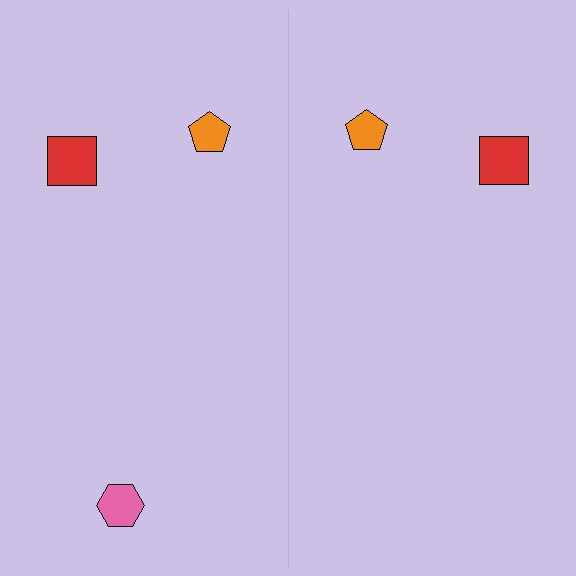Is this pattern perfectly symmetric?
No, the pattern is not perfectly symmetric. A pink hexagon is missing from the right side.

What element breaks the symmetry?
A pink hexagon is missing from the right side.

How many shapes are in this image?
There are 5 shapes in this image.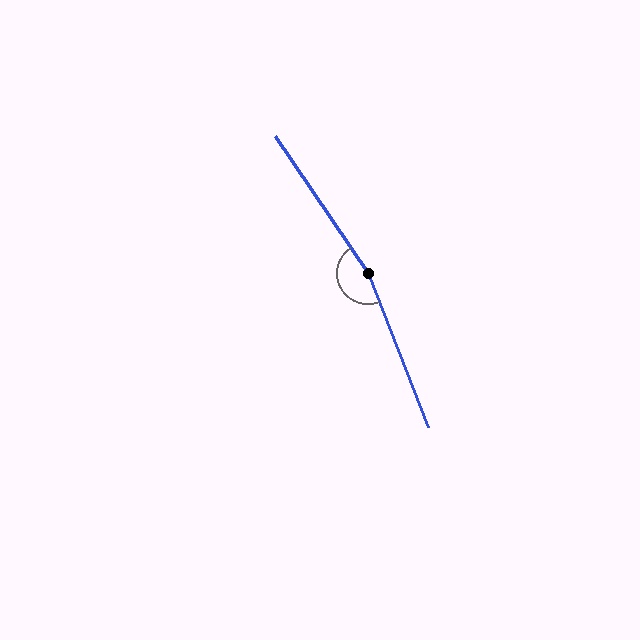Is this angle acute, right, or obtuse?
It is obtuse.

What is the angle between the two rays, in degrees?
Approximately 167 degrees.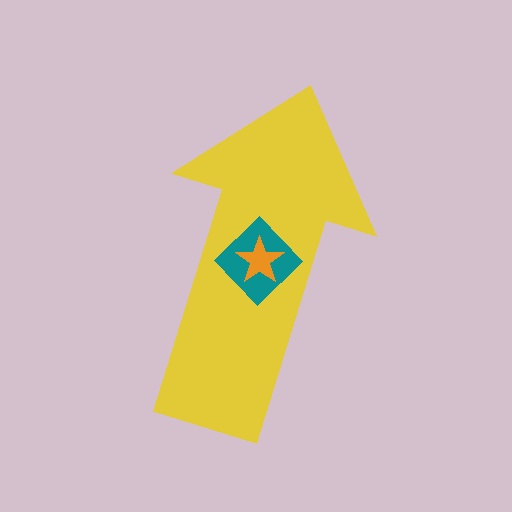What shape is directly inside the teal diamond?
The orange star.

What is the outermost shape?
The yellow arrow.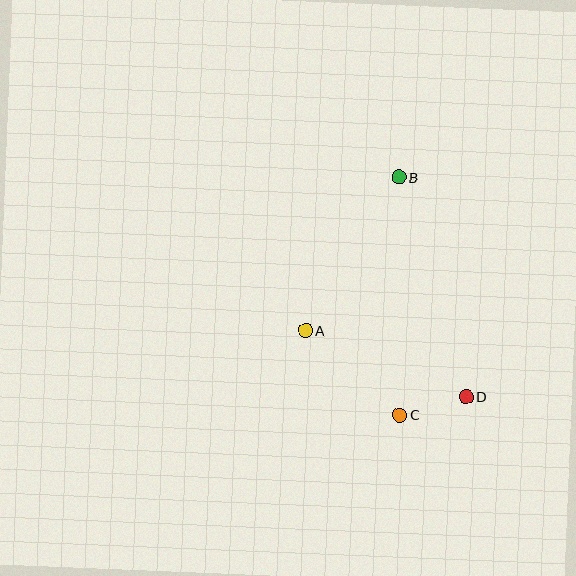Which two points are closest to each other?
Points C and D are closest to each other.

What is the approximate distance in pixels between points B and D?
The distance between B and D is approximately 229 pixels.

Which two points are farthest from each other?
Points B and C are farthest from each other.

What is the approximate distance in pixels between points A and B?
The distance between A and B is approximately 179 pixels.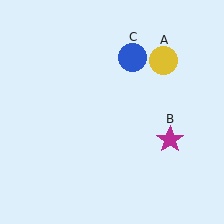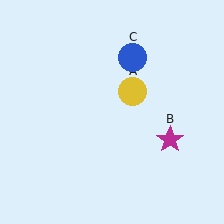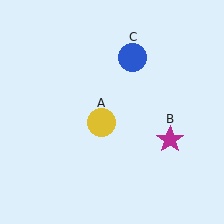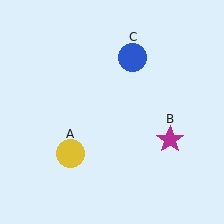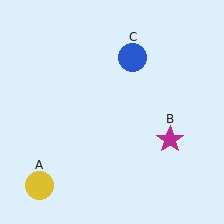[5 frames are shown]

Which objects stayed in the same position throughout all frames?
Magenta star (object B) and blue circle (object C) remained stationary.